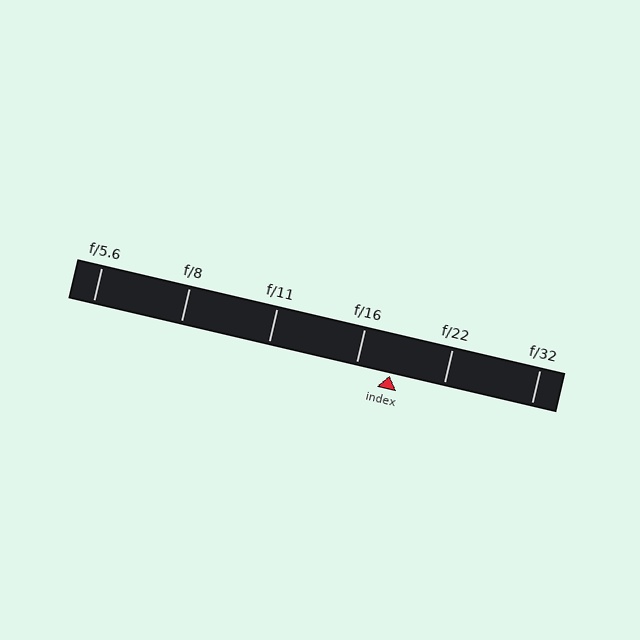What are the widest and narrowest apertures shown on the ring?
The widest aperture shown is f/5.6 and the narrowest is f/32.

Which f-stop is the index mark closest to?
The index mark is closest to f/16.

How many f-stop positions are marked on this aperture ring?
There are 6 f-stop positions marked.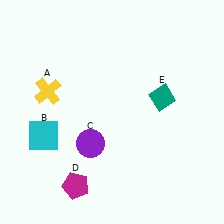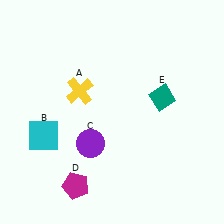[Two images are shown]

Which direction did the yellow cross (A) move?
The yellow cross (A) moved right.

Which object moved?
The yellow cross (A) moved right.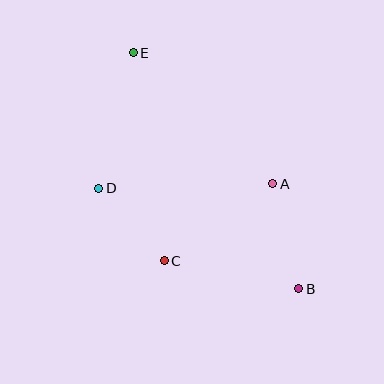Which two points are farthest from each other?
Points B and E are farthest from each other.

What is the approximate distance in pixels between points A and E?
The distance between A and E is approximately 191 pixels.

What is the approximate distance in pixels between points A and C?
The distance between A and C is approximately 133 pixels.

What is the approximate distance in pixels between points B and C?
The distance between B and C is approximately 138 pixels.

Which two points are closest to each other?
Points C and D are closest to each other.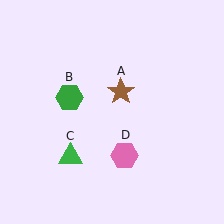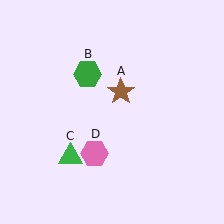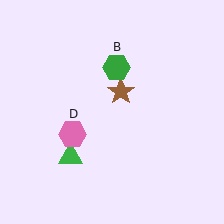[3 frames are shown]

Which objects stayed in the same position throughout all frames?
Brown star (object A) and green triangle (object C) remained stationary.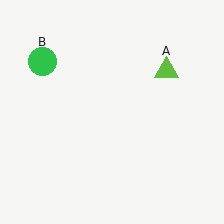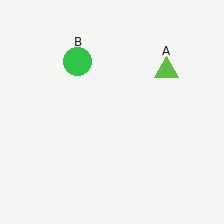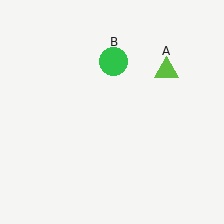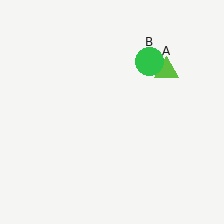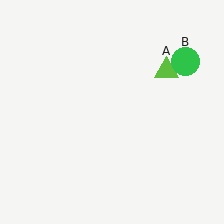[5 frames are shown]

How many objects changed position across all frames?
1 object changed position: green circle (object B).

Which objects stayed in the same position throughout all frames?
Lime triangle (object A) remained stationary.